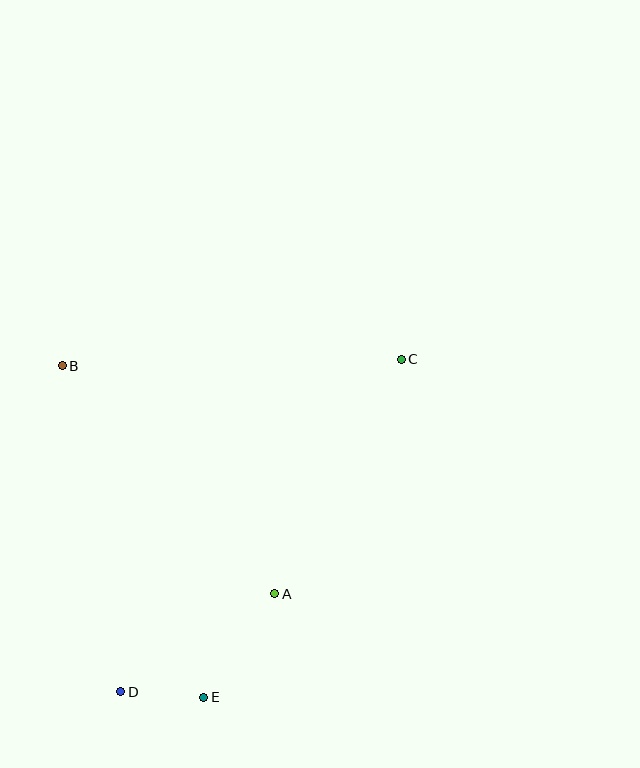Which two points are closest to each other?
Points D and E are closest to each other.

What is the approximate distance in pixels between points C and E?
The distance between C and E is approximately 392 pixels.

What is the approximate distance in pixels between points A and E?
The distance between A and E is approximately 126 pixels.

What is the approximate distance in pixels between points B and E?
The distance between B and E is approximately 361 pixels.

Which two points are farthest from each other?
Points C and D are farthest from each other.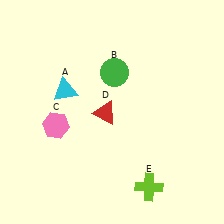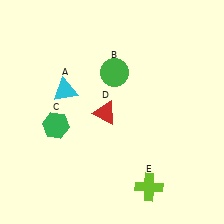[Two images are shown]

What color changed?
The hexagon (C) changed from pink in Image 1 to green in Image 2.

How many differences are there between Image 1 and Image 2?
There is 1 difference between the two images.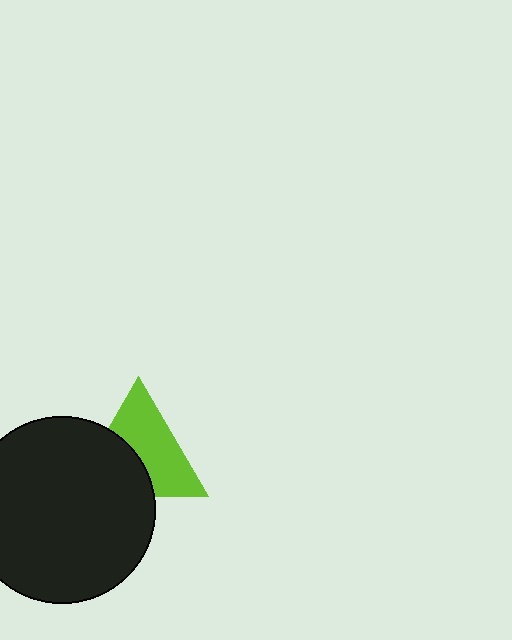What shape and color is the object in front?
The object in front is a black circle.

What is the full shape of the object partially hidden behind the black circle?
The partially hidden object is a lime triangle.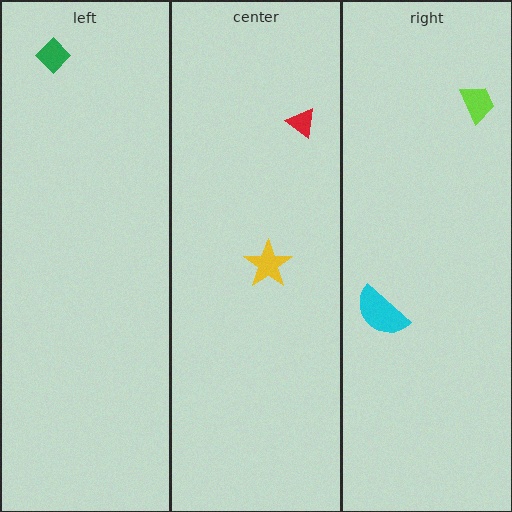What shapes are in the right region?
The lime trapezoid, the cyan semicircle.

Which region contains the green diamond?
The left region.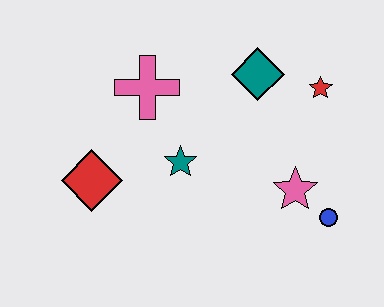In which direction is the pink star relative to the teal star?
The pink star is to the right of the teal star.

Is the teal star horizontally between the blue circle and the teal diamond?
No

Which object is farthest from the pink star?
The red diamond is farthest from the pink star.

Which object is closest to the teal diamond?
The red star is closest to the teal diamond.